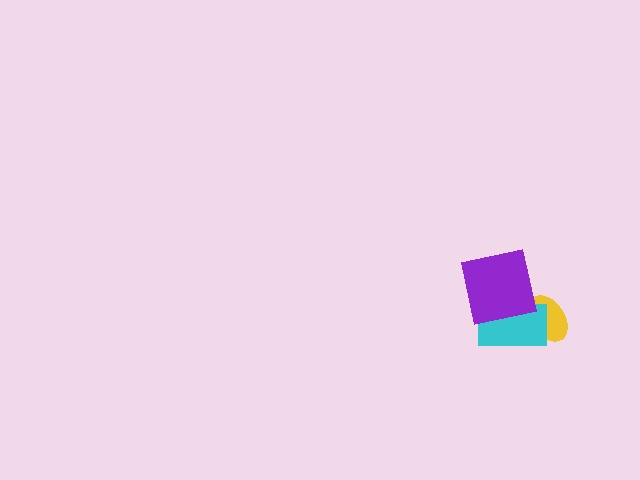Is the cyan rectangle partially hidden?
Yes, it is partially covered by another shape.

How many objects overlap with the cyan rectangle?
2 objects overlap with the cyan rectangle.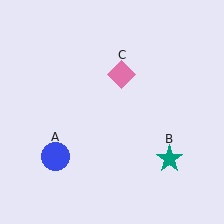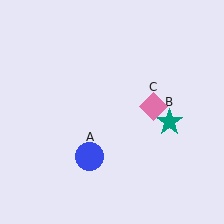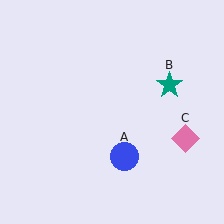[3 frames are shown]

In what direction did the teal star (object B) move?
The teal star (object B) moved up.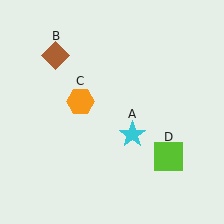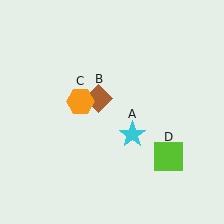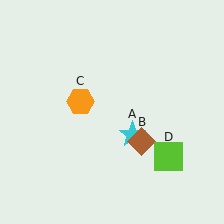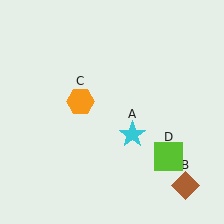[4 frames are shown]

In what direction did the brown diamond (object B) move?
The brown diamond (object B) moved down and to the right.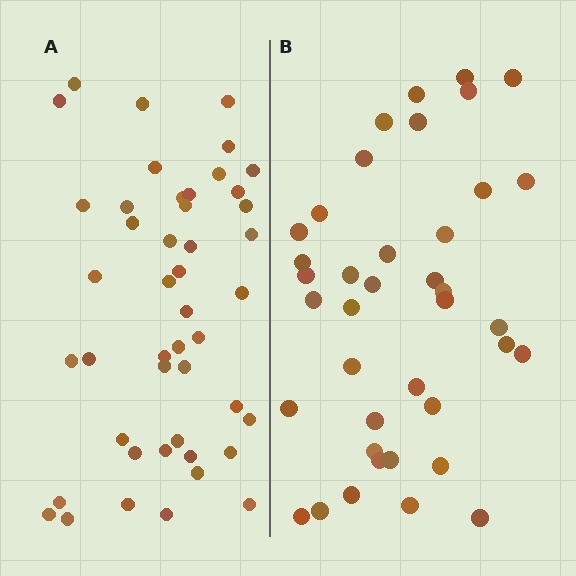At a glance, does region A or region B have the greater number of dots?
Region A (the left region) has more dots.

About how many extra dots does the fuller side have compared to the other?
Region A has roughly 8 or so more dots than region B.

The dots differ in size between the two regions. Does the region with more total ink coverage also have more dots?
No. Region B has more total ink coverage because its dots are larger, but region A actually contains more individual dots. Total area can be misleading — the number of items is what matters here.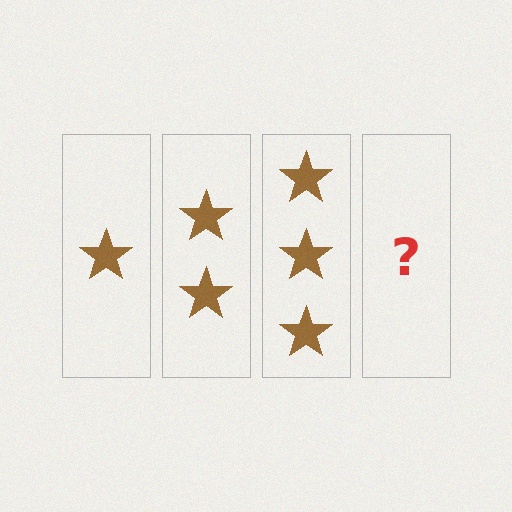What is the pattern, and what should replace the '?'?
The pattern is that each step adds one more star. The '?' should be 4 stars.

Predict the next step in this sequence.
The next step is 4 stars.